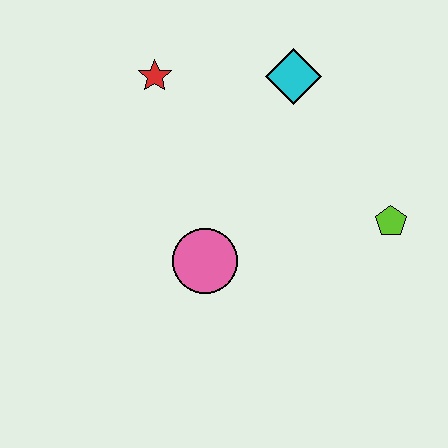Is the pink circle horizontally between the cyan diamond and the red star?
Yes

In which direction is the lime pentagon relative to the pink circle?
The lime pentagon is to the right of the pink circle.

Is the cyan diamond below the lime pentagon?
No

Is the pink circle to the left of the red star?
No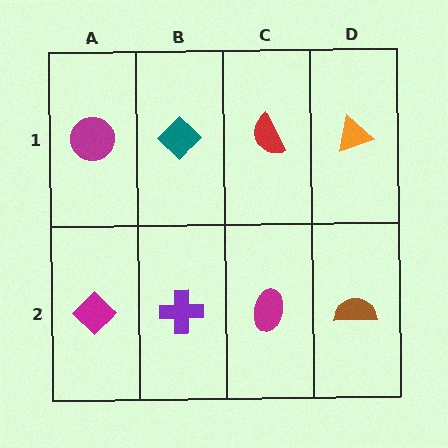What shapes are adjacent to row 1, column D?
A brown semicircle (row 2, column D), a red semicircle (row 1, column C).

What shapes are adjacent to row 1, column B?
A purple cross (row 2, column B), a magenta circle (row 1, column A), a red semicircle (row 1, column C).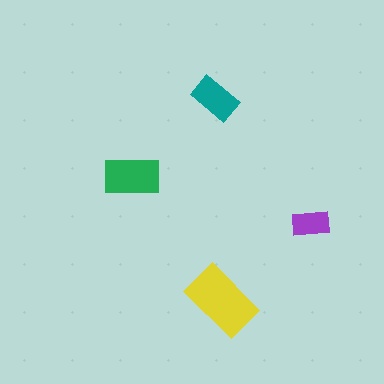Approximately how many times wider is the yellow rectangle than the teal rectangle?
About 1.5 times wider.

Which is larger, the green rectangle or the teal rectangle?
The green one.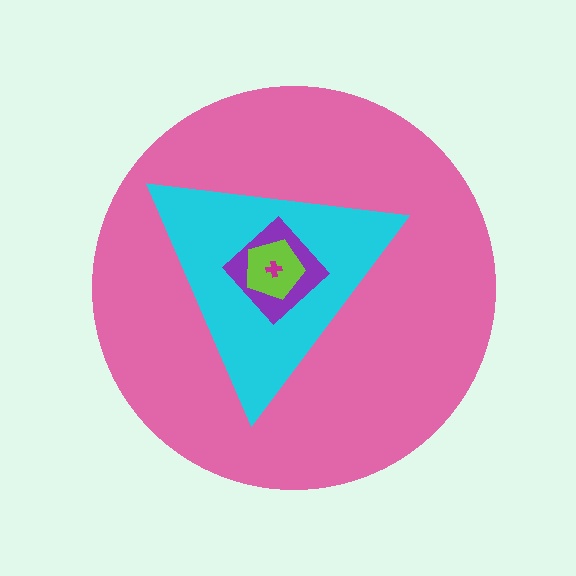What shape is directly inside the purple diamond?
The lime pentagon.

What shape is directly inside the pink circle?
The cyan triangle.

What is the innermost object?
The magenta cross.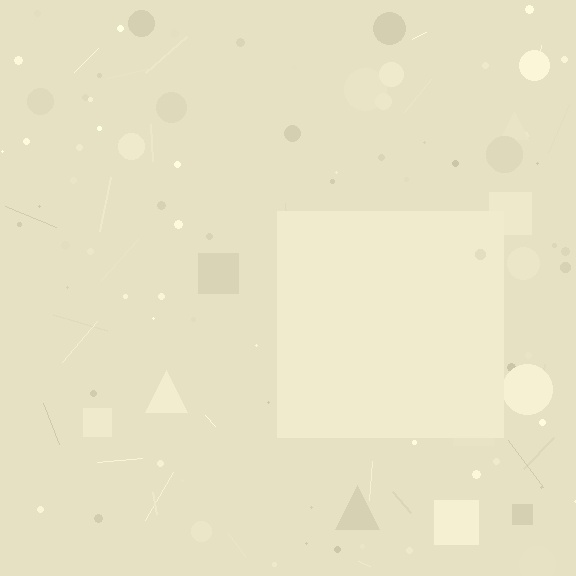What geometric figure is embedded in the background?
A square is embedded in the background.